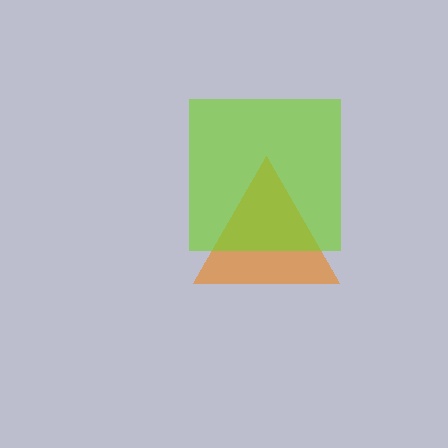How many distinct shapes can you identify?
There are 2 distinct shapes: an orange triangle, a lime square.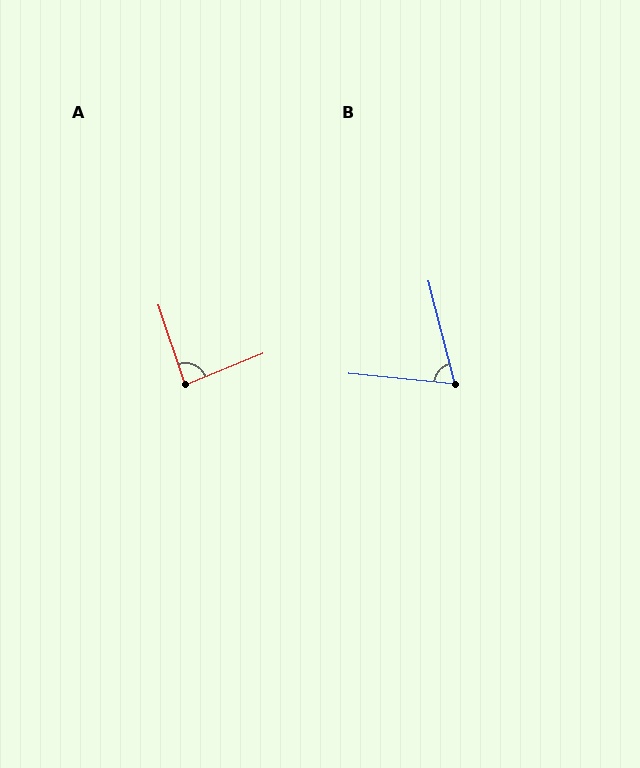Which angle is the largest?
A, at approximately 86 degrees.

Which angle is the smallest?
B, at approximately 70 degrees.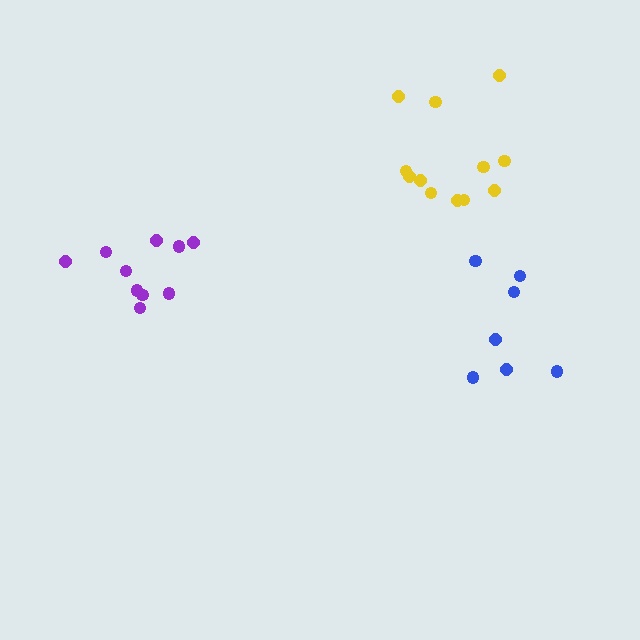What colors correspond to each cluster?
The clusters are colored: purple, yellow, blue.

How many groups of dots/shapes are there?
There are 3 groups.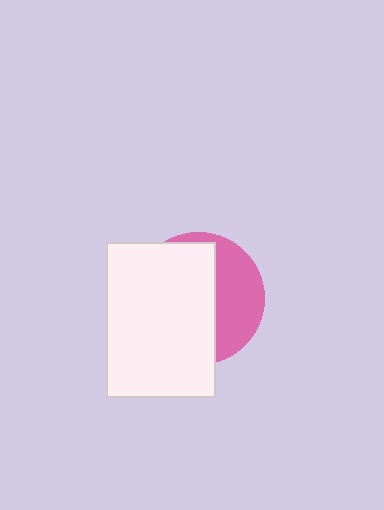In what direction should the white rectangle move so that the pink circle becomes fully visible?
The white rectangle should move left. That is the shortest direction to clear the overlap and leave the pink circle fully visible.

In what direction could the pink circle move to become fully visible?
The pink circle could move right. That would shift it out from behind the white rectangle entirely.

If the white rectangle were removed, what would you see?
You would see the complete pink circle.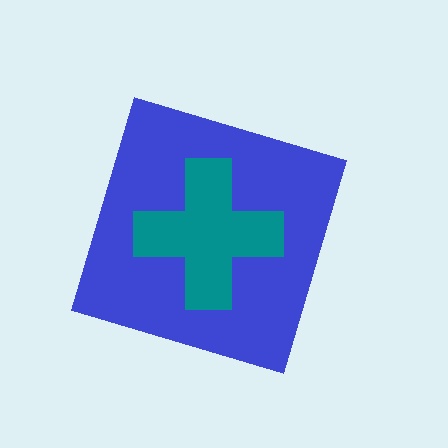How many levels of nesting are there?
2.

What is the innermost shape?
The teal cross.